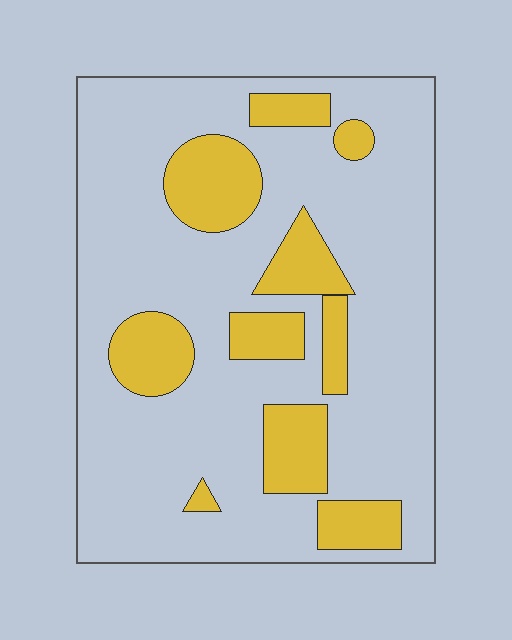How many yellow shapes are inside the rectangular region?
10.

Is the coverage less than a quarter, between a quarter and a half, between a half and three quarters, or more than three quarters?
Less than a quarter.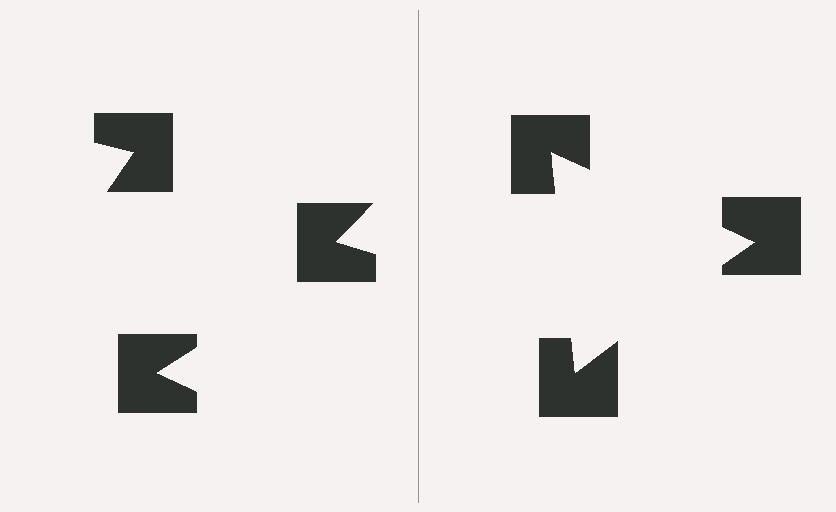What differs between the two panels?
The notched squares are positioned identically on both sides; only the wedge orientations differ. On the right they align to a triangle; on the left they are misaligned.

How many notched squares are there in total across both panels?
6 — 3 on each side.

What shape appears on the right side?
An illusory triangle.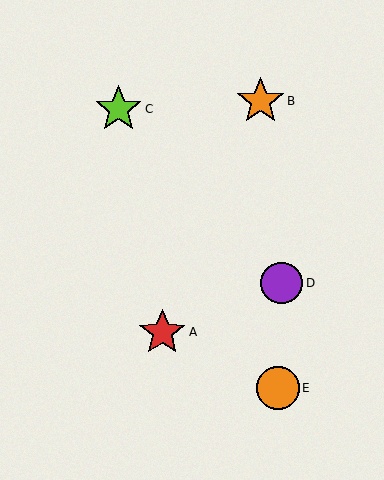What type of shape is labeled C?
Shape C is a lime star.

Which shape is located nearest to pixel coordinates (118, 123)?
The lime star (labeled C) at (119, 109) is nearest to that location.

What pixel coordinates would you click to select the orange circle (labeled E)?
Click at (278, 388) to select the orange circle E.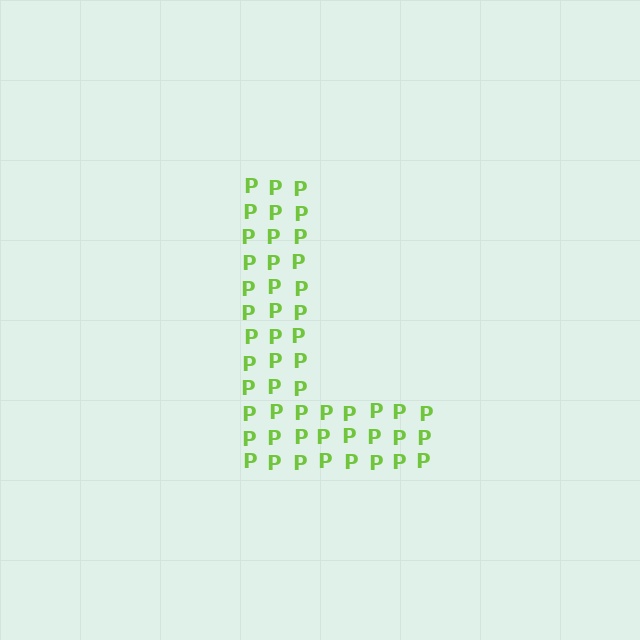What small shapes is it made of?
It is made of small letter P's.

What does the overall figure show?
The overall figure shows the letter L.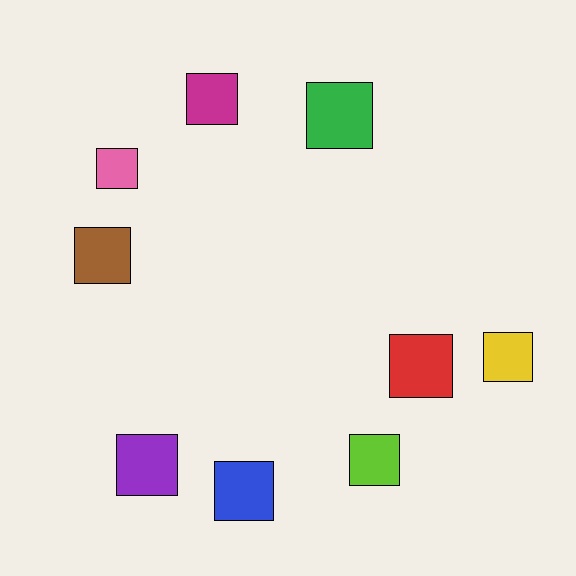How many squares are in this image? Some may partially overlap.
There are 9 squares.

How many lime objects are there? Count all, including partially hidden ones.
There is 1 lime object.